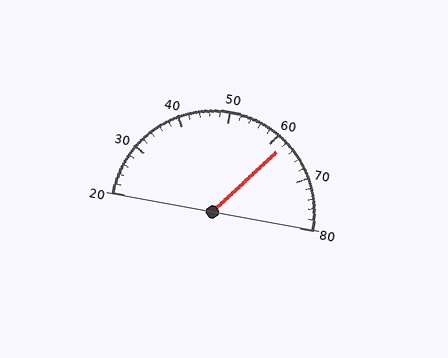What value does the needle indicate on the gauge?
The needle indicates approximately 62.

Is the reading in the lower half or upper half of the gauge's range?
The reading is in the upper half of the range (20 to 80).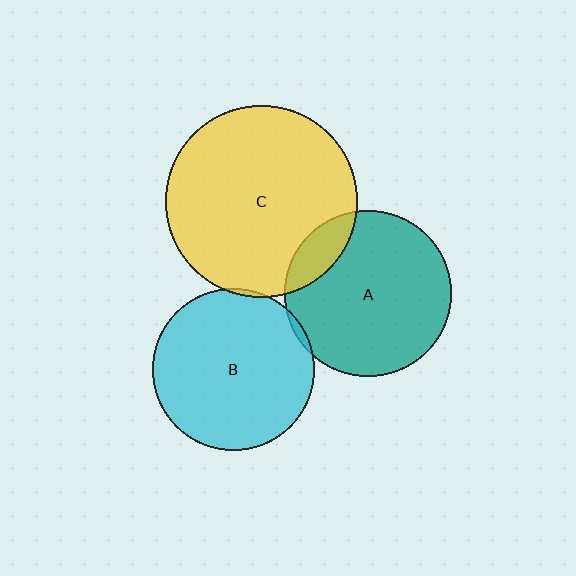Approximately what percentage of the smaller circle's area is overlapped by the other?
Approximately 5%.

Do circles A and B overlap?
Yes.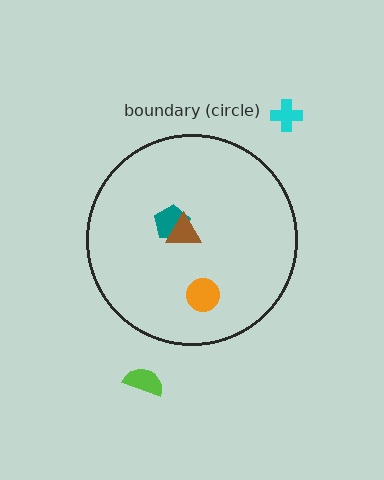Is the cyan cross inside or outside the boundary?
Outside.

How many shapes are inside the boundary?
3 inside, 2 outside.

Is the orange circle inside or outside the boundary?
Inside.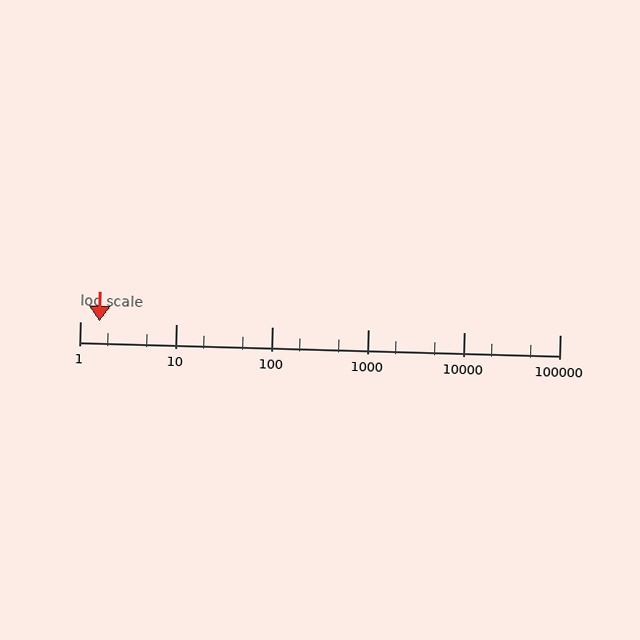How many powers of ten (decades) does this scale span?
The scale spans 5 decades, from 1 to 100000.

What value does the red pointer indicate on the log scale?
The pointer indicates approximately 1.6.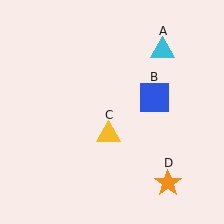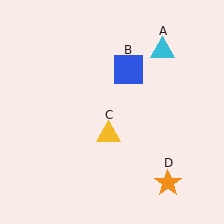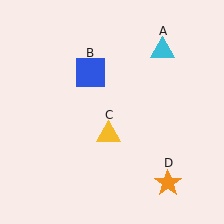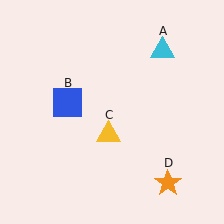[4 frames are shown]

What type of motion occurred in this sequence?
The blue square (object B) rotated counterclockwise around the center of the scene.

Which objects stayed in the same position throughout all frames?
Cyan triangle (object A) and yellow triangle (object C) and orange star (object D) remained stationary.